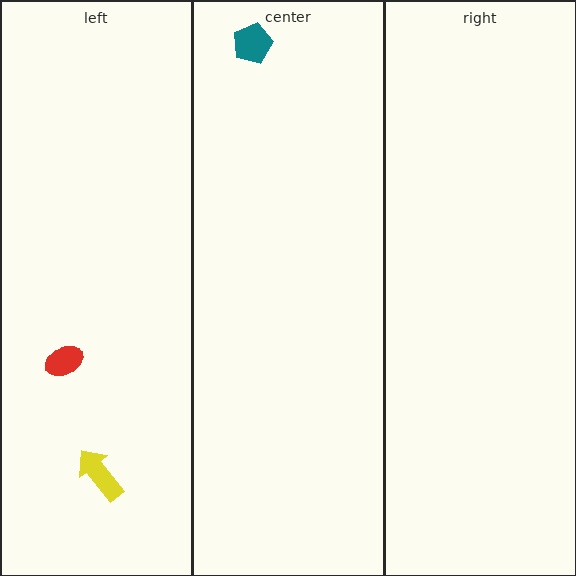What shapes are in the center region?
The teal pentagon.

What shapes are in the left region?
The red ellipse, the yellow arrow.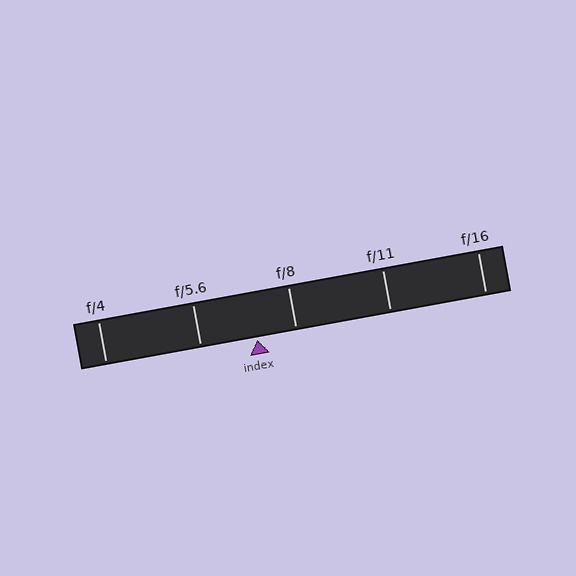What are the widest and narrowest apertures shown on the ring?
The widest aperture shown is f/4 and the narrowest is f/16.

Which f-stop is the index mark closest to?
The index mark is closest to f/8.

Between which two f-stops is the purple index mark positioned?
The index mark is between f/5.6 and f/8.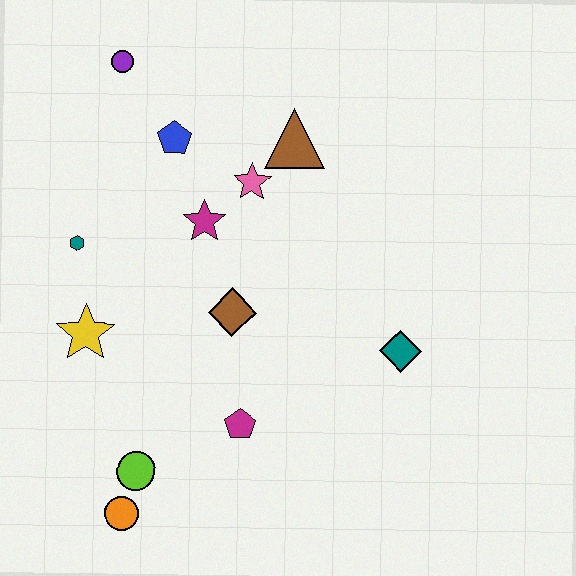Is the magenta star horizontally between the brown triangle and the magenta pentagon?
No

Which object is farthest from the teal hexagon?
The teal diamond is farthest from the teal hexagon.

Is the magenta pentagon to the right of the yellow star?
Yes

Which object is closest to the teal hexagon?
The yellow star is closest to the teal hexagon.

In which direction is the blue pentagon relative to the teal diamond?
The blue pentagon is to the left of the teal diamond.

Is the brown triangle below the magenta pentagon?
No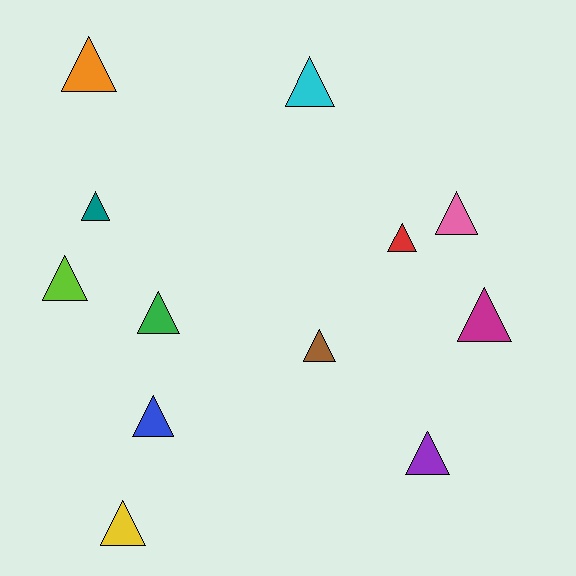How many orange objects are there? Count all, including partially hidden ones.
There is 1 orange object.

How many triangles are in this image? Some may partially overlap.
There are 12 triangles.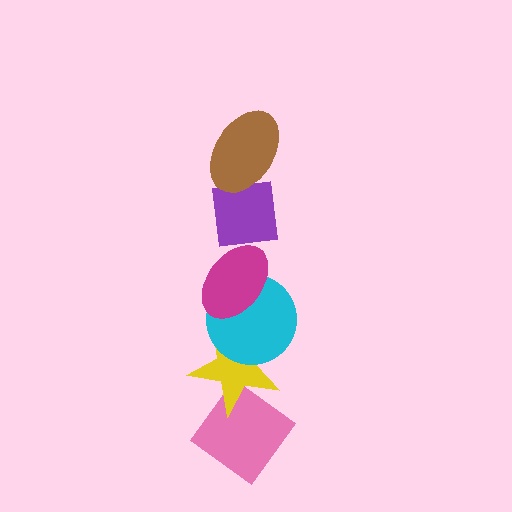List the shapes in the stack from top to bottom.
From top to bottom: the brown ellipse, the purple square, the magenta ellipse, the cyan circle, the yellow star, the pink diamond.